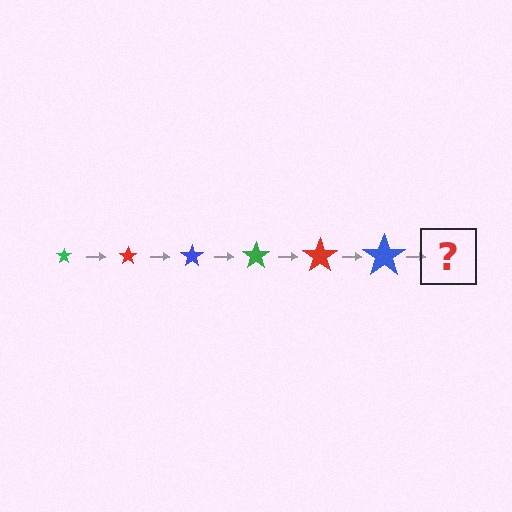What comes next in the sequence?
The next element should be a green star, larger than the previous one.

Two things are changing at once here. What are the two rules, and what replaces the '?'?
The two rules are that the star grows larger each step and the color cycles through green, red, and blue. The '?' should be a green star, larger than the previous one.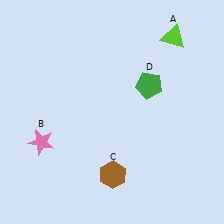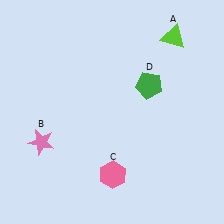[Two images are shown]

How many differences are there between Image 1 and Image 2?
There is 1 difference between the two images.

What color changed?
The hexagon (C) changed from brown in Image 1 to pink in Image 2.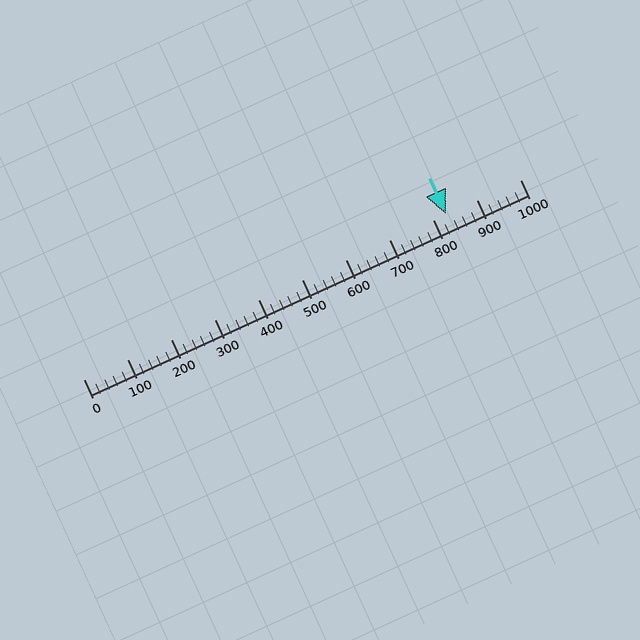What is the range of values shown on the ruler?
The ruler shows values from 0 to 1000.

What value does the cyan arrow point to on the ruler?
The cyan arrow points to approximately 831.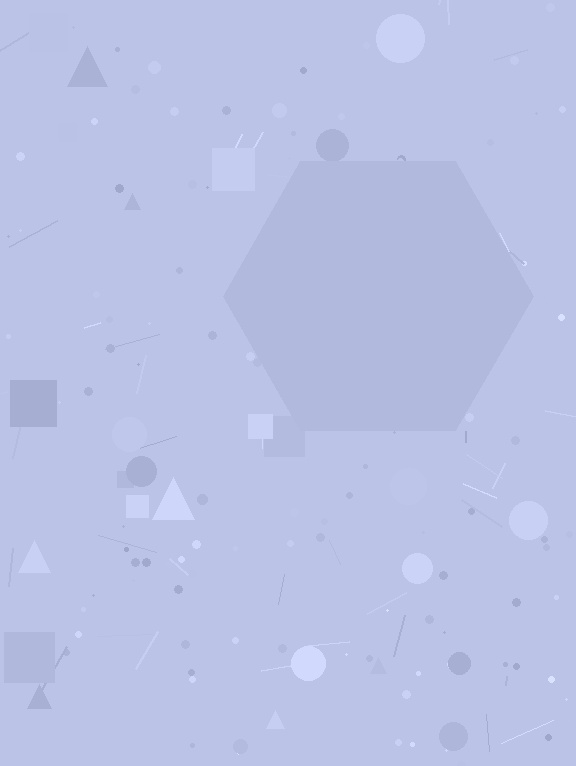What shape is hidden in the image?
A hexagon is hidden in the image.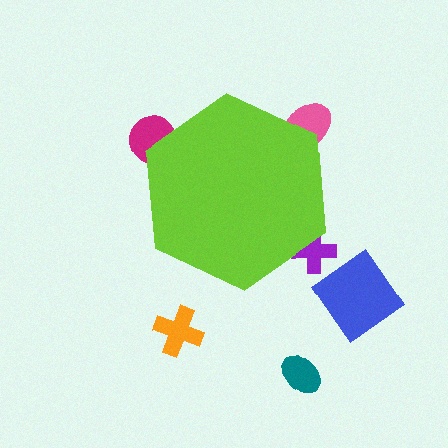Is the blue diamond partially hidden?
No, the blue diamond is fully visible.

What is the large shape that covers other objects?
A lime hexagon.